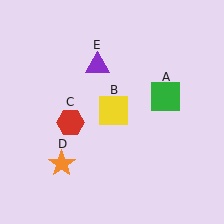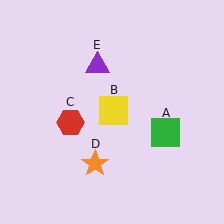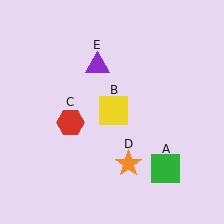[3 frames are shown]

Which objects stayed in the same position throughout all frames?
Yellow square (object B) and red hexagon (object C) and purple triangle (object E) remained stationary.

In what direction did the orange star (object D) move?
The orange star (object D) moved right.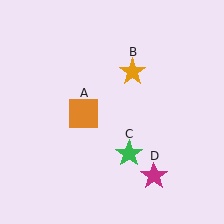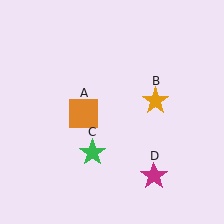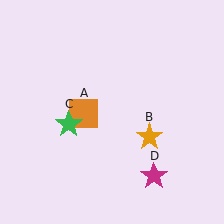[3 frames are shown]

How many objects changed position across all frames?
2 objects changed position: orange star (object B), green star (object C).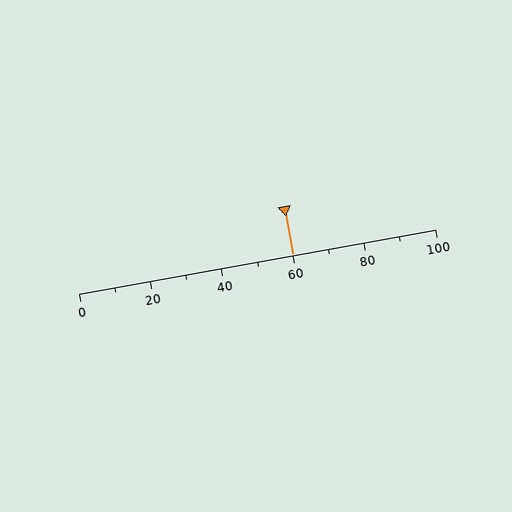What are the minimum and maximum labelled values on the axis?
The axis runs from 0 to 100.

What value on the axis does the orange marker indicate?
The marker indicates approximately 60.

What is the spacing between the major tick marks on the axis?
The major ticks are spaced 20 apart.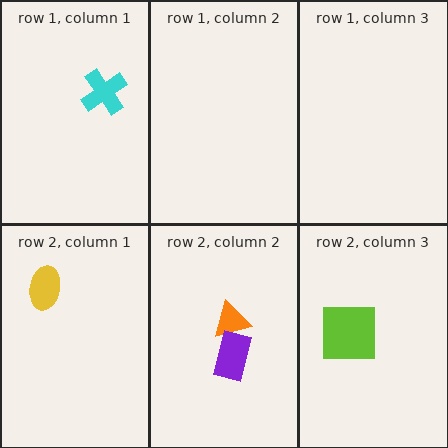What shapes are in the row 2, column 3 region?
The lime square.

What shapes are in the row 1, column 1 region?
The cyan cross.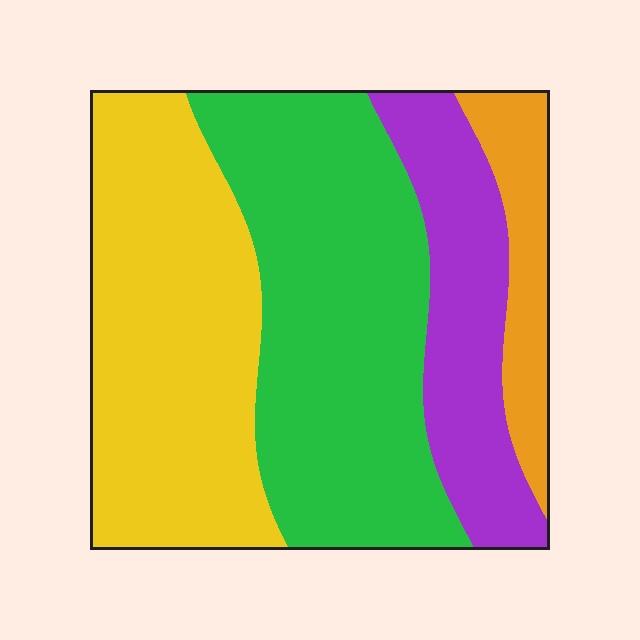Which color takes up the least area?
Orange, at roughly 10%.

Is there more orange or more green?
Green.